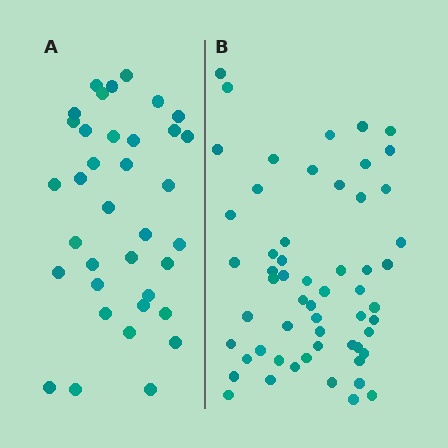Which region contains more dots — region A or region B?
Region B (the right region) has more dots.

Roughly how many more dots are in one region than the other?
Region B has approximately 20 more dots than region A.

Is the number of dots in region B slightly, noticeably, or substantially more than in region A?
Region B has substantially more. The ratio is roughly 1.6 to 1.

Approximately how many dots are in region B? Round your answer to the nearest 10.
About 60 dots. (The exact count is 57, which rounds to 60.)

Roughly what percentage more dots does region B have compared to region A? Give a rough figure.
About 60% more.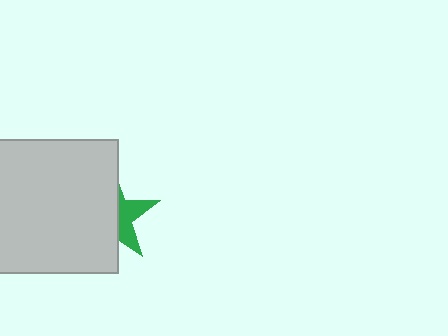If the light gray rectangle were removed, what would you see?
You would see the complete green star.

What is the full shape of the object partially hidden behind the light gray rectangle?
The partially hidden object is a green star.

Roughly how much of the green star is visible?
A small part of it is visible (roughly 36%).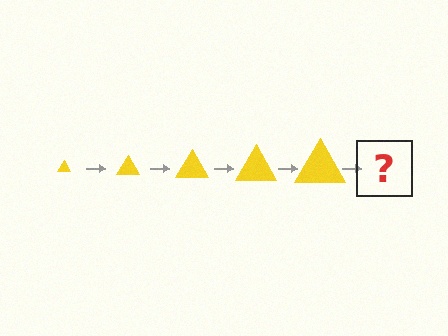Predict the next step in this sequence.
The next step is a yellow triangle, larger than the previous one.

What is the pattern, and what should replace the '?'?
The pattern is that the triangle gets progressively larger each step. The '?' should be a yellow triangle, larger than the previous one.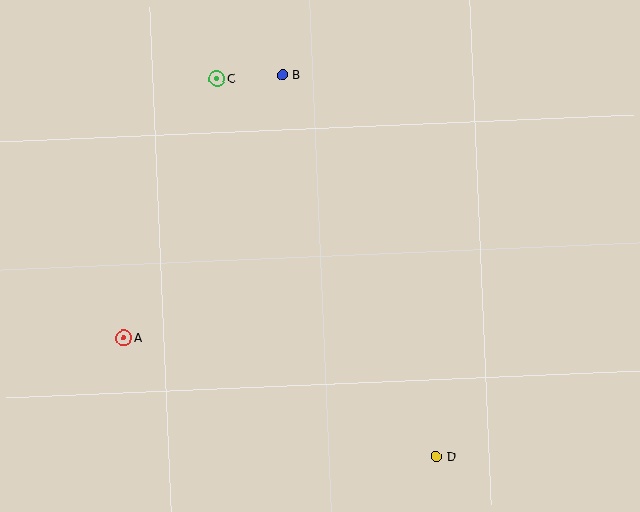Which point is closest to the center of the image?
Point B at (282, 75) is closest to the center.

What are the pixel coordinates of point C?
Point C is at (217, 79).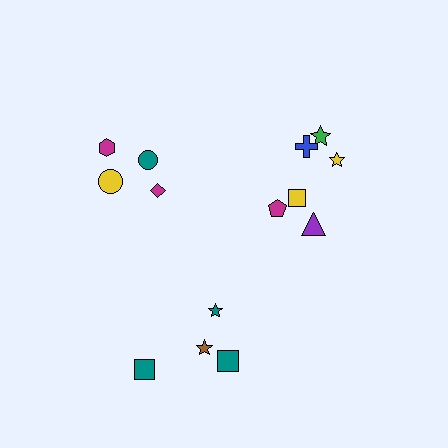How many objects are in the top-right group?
There are 6 objects.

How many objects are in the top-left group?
There are 4 objects.